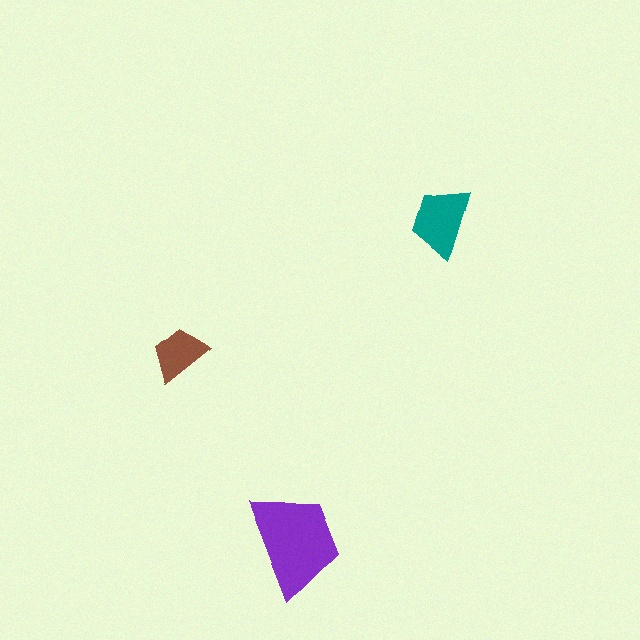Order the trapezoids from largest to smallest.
the purple one, the teal one, the brown one.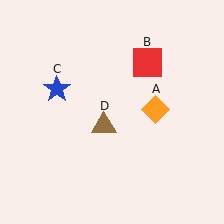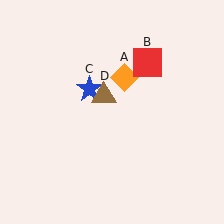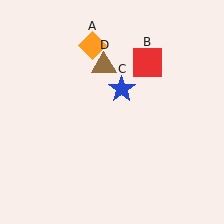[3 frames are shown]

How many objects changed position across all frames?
3 objects changed position: orange diamond (object A), blue star (object C), brown triangle (object D).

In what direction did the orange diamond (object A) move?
The orange diamond (object A) moved up and to the left.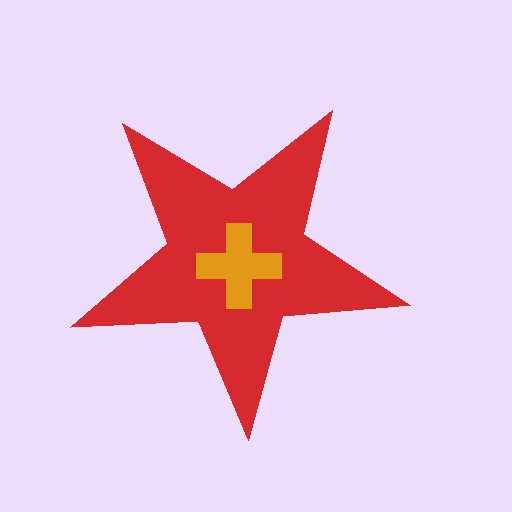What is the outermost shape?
The red star.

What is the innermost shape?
The orange cross.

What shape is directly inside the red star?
The orange cross.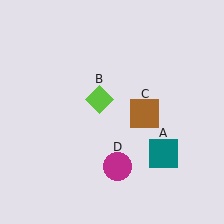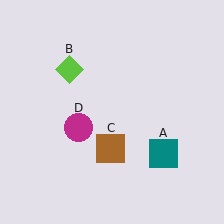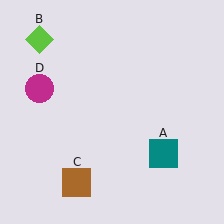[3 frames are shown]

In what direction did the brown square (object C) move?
The brown square (object C) moved down and to the left.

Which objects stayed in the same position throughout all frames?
Teal square (object A) remained stationary.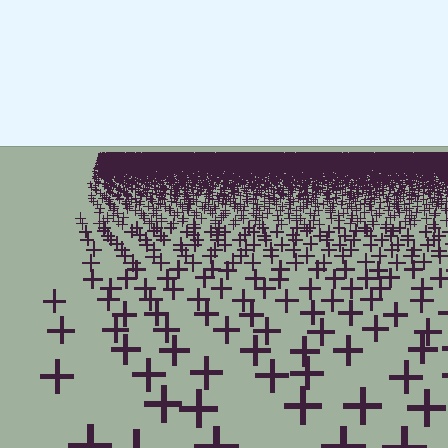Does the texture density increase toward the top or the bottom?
Density increases toward the top.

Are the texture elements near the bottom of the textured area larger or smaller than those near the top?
Larger. Near the bottom, elements are closer to the viewer and appear at a bigger on-screen size.